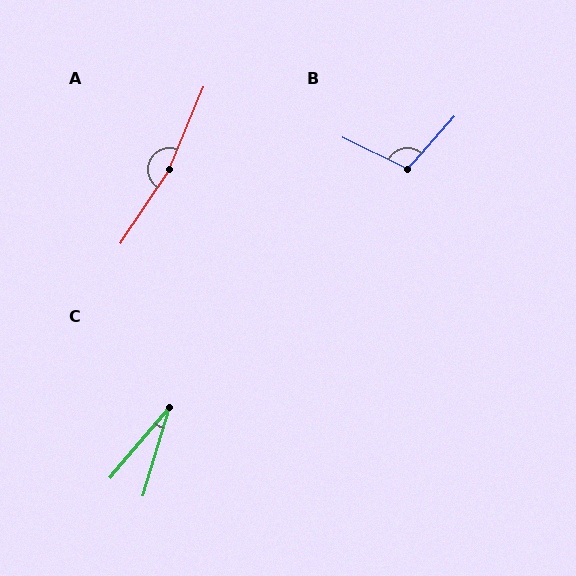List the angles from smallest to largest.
C (24°), B (106°), A (169°).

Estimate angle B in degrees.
Approximately 106 degrees.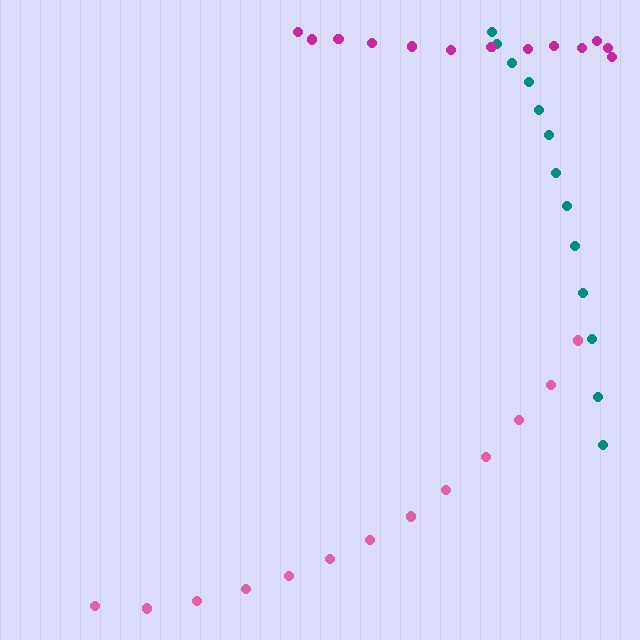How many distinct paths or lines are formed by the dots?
There are 3 distinct paths.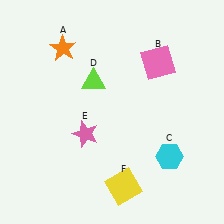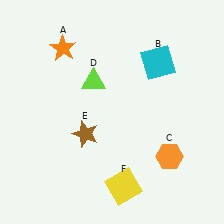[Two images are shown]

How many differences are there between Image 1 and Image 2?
There are 3 differences between the two images.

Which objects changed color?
B changed from pink to cyan. C changed from cyan to orange. E changed from pink to brown.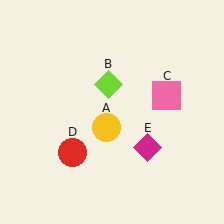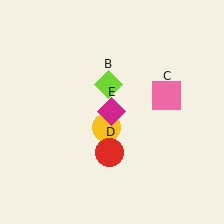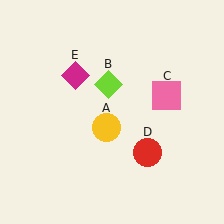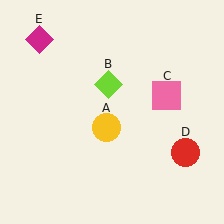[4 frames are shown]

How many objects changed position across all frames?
2 objects changed position: red circle (object D), magenta diamond (object E).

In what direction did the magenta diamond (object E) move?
The magenta diamond (object E) moved up and to the left.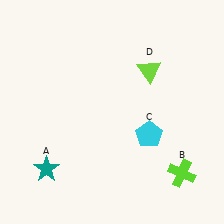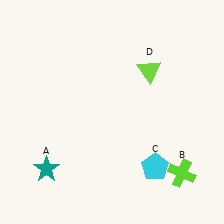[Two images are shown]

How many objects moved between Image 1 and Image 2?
1 object moved between the two images.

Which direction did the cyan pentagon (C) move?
The cyan pentagon (C) moved down.